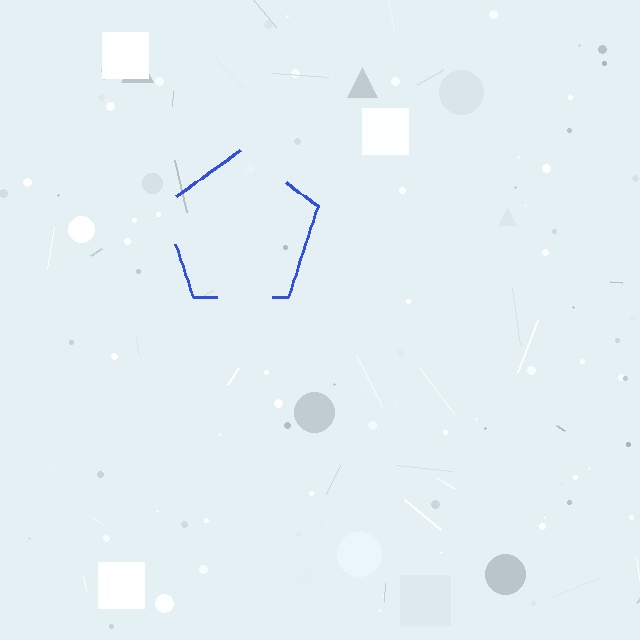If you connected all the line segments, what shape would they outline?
They would outline a pentagon.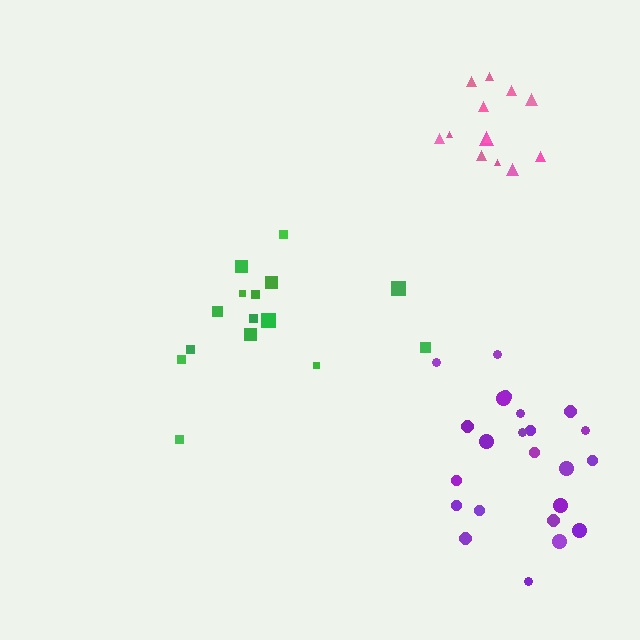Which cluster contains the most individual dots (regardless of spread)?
Purple (23).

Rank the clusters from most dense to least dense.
pink, purple, green.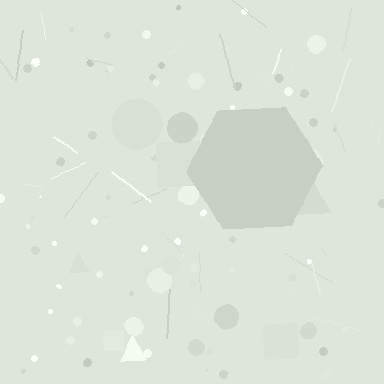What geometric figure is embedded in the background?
A hexagon is embedded in the background.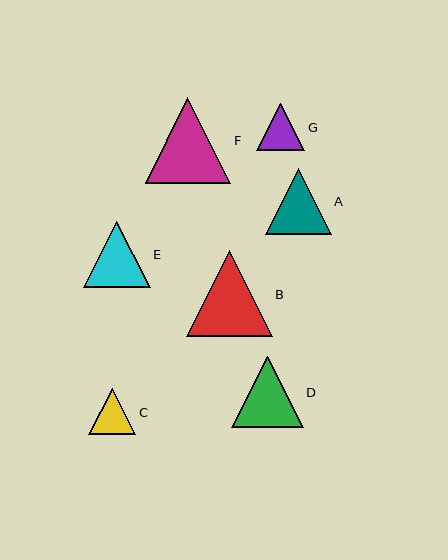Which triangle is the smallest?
Triangle C is the smallest with a size of approximately 47 pixels.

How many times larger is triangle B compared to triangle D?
Triangle B is approximately 1.2 times the size of triangle D.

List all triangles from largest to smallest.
From largest to smallest: B, F, D, E, A, G, C.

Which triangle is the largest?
Triangle B is the largest with a size of approximately 86 pixels.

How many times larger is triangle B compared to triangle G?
Triangle B is approximately 1.8 times the size of triangle G.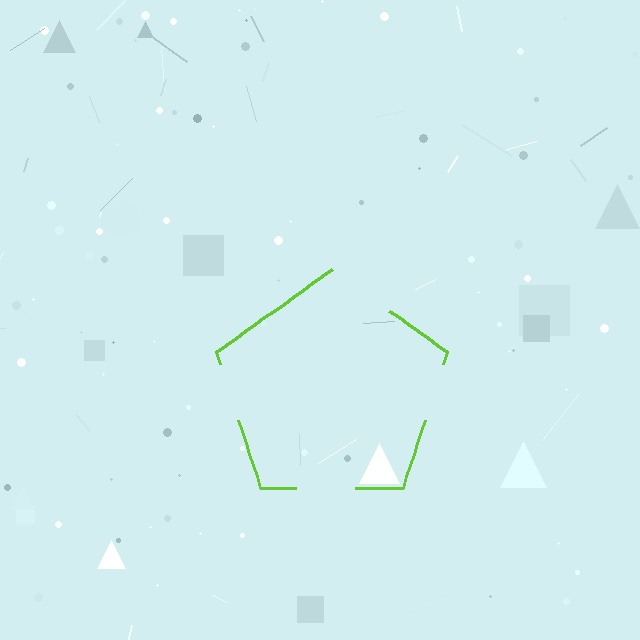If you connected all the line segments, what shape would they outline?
They would outline a pentagon.